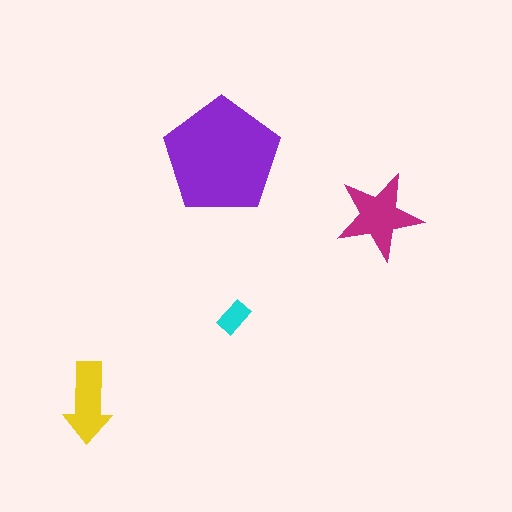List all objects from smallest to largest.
The cyan rectangle, the yellow arrow, the magenta star, the purple pentagon.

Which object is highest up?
The purple pentagon is topmost.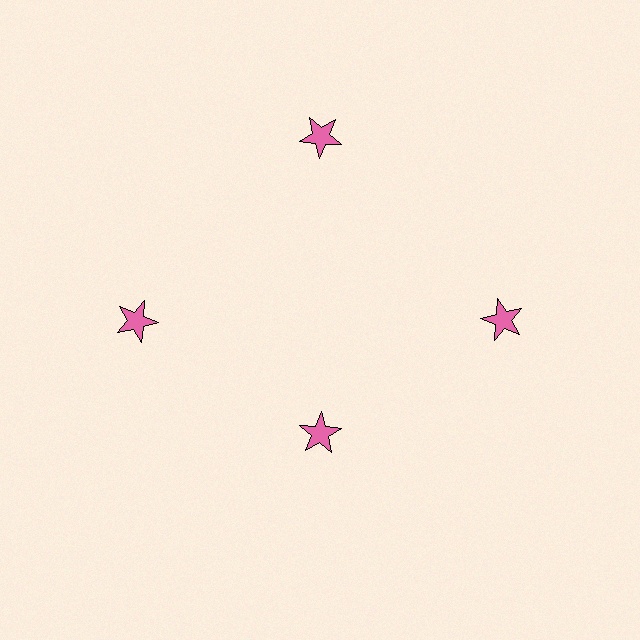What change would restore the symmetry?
The symmetry would be restored by moving it outward, back onto the ring so that all 4 stars sit at equal angles and equal distance from the center.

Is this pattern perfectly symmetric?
No. The 4 pink stars are arranged in a ring, but one element near the 6 o'clock position is pulled inward toward the center, breaking the 4-fold rotational symmetry.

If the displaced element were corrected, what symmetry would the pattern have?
It would have 4-fold rotational symmetry — the pattern would map onto itself every 90 degrees.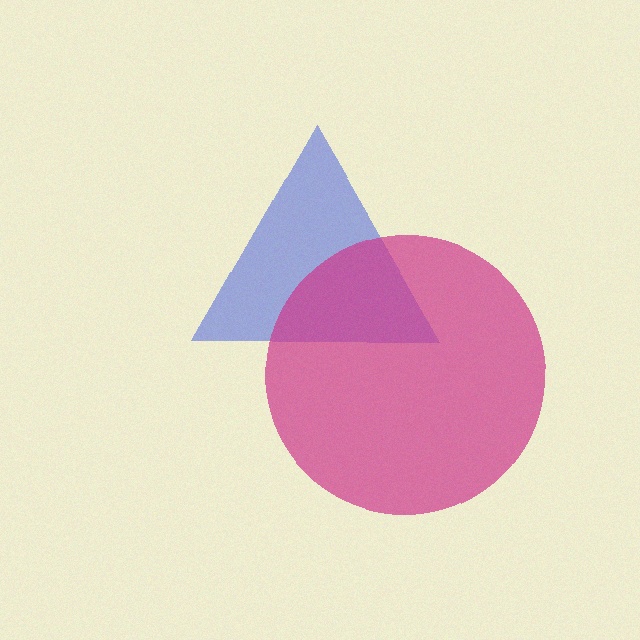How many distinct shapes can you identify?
There are 2 distinct shapes: a blue triangle, a magenta circle.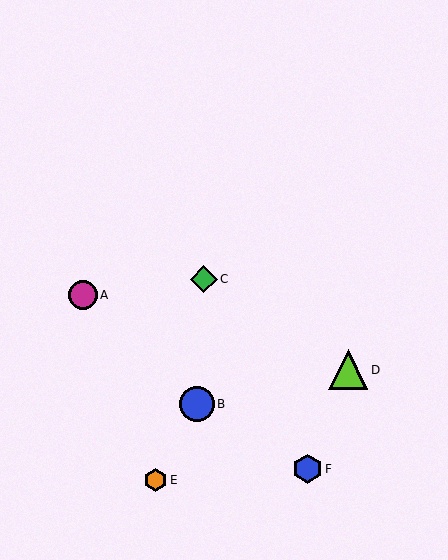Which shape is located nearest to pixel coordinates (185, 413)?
The blue circle (labeled B) at (197, 404) is nearest to that location.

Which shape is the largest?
The lime triangle (labeled D) is the largest.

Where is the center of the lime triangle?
The center of the lime triangle is at (348, 370).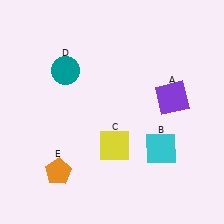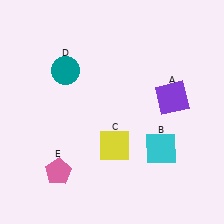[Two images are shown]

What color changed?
The pentagon (E) changed from orange in Image 1 to pink in Image 2.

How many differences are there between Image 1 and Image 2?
There is 1 difference between the two images.